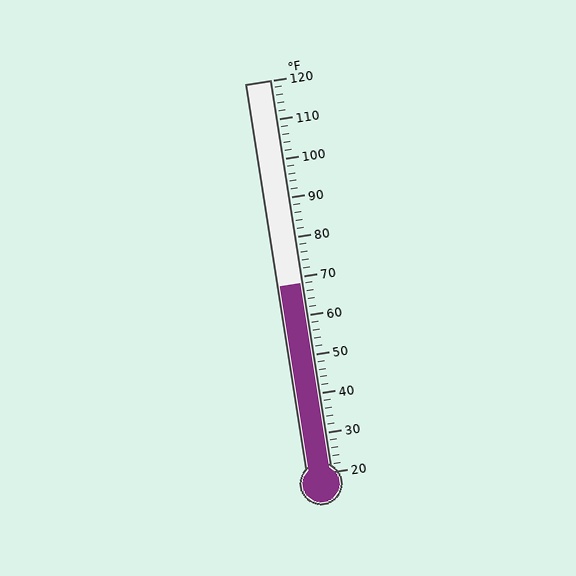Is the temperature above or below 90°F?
The temperature is below 90°F.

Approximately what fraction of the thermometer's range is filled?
The thermometer is filled to approximately 50% of its range.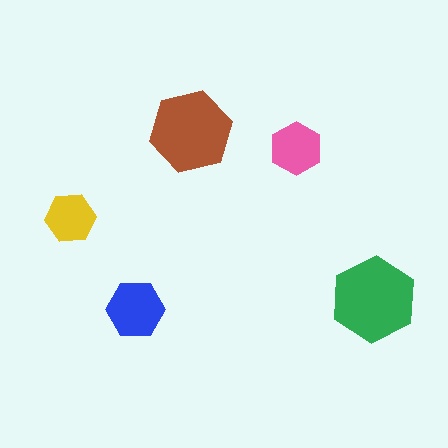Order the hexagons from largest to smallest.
the green one, the brown one, the blue one, the pink one, the yellow one.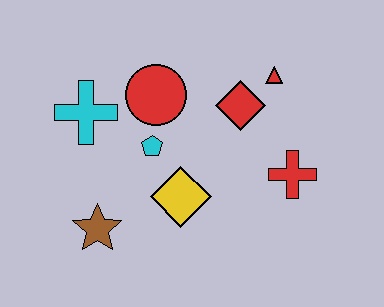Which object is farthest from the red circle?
The red cross is farthest from the red circle.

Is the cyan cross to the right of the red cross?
No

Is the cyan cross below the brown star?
No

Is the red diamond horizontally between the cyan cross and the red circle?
No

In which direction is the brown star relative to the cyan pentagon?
The brown star is below the cyan pentagon.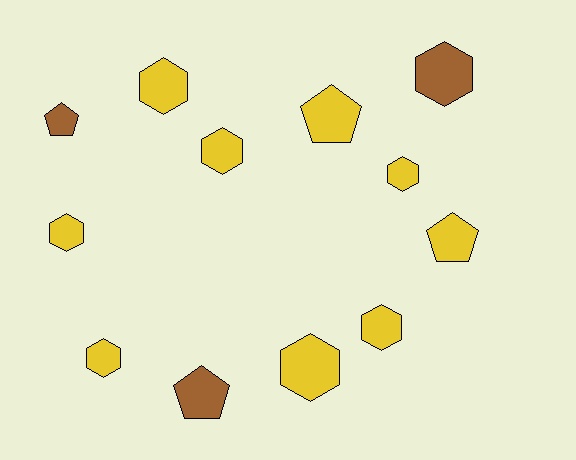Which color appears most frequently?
Yellow, with 9 objects.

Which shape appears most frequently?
Hexagon, with 8 objects.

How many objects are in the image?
There are 12 objects.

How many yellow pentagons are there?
There are 2 yellow pentagons.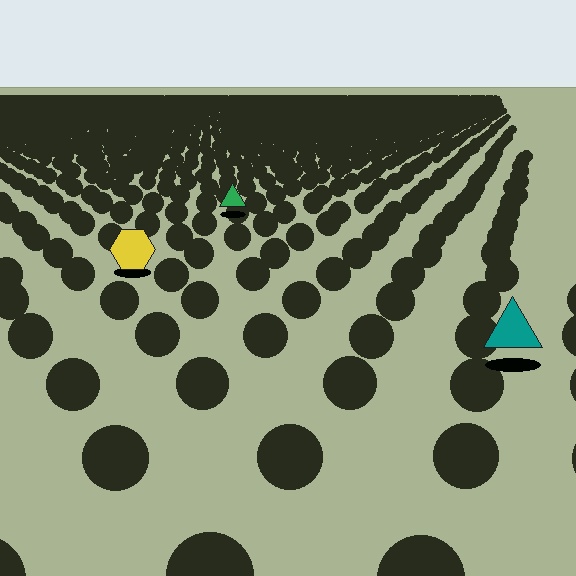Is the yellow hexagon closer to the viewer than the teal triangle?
No. The teal triangle is closer — you can tell from the texture gradient: the ground texture is coarser near it.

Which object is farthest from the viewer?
The green triangle is farthest from the viewer. It appears smaller and the ground texture around it is denser.